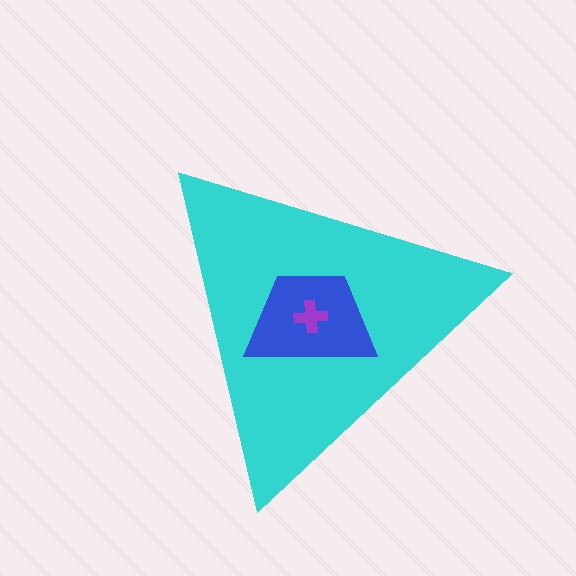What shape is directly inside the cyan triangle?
The blue trapezoid.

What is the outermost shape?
The cyan triangle.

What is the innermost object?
The purple cross.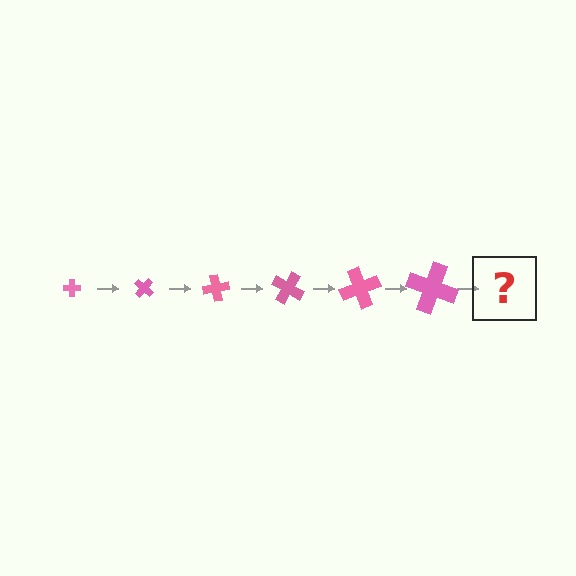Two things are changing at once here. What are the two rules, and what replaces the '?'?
The two rules are that the cross grows larger each step and it rotates 40 degrees each step. The '?' should be a cross, larger than the previous one and rotated 240 degrees from the start.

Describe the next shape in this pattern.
It should be a cross, larger than the previous one and rotated 240 degrees from the start.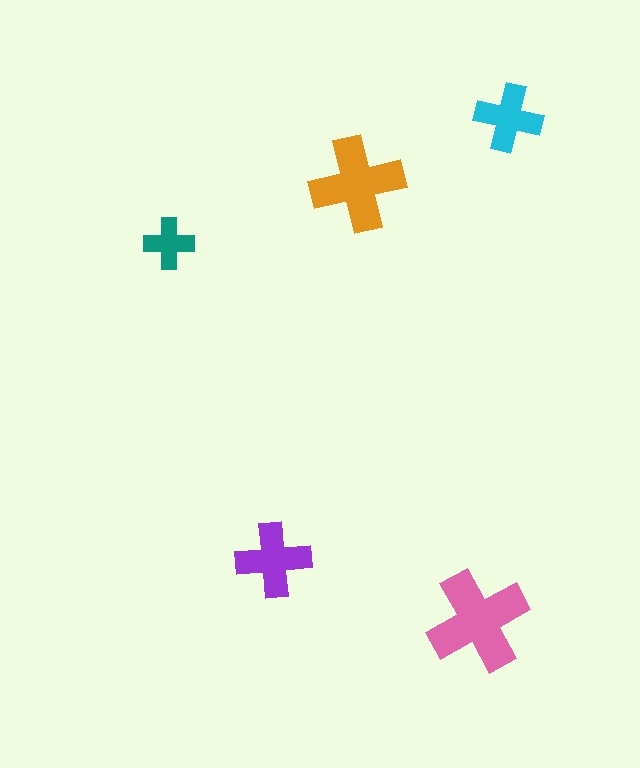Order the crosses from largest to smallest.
the pink one, the orange one, the purple one, the cyan one, the teal one.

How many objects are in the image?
There are 5 objects in the image.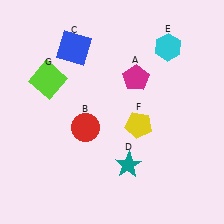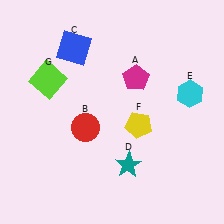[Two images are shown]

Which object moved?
The cyan hexagon (E) moved down.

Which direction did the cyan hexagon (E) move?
The cyan hexagon (E) moved down.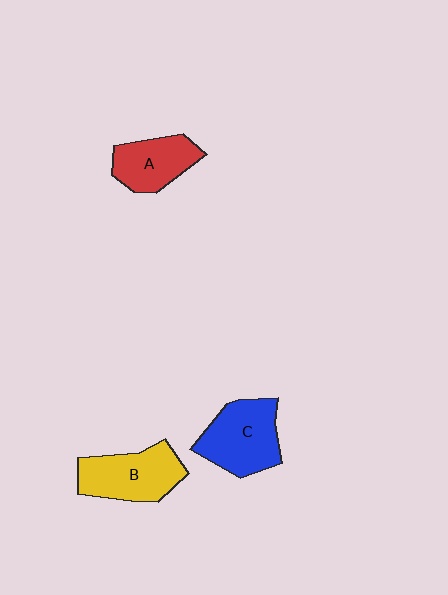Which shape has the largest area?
Shape C (blue).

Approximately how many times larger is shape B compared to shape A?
Approximately 1.3 times.